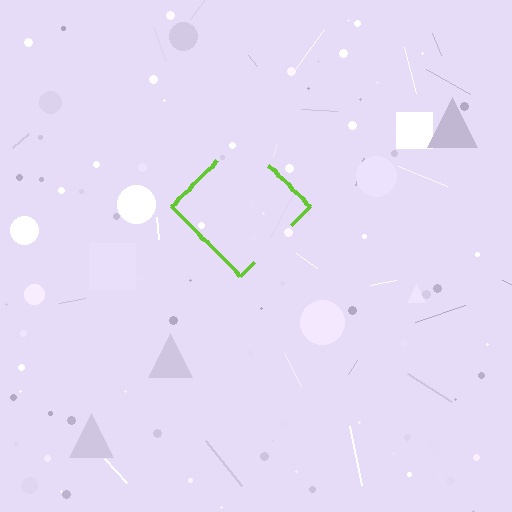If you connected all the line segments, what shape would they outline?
They would outline a diamond.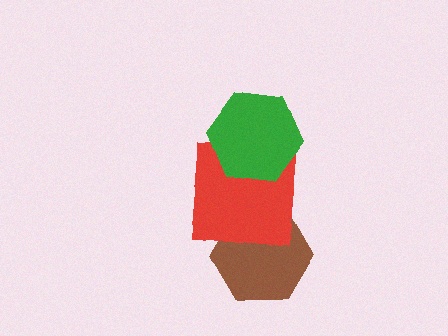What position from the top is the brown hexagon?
The brown hexagon is 3rd from the top.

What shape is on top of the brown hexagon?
The red square is on top of the brown hexagon.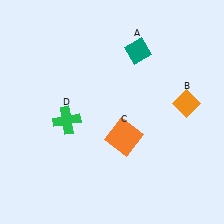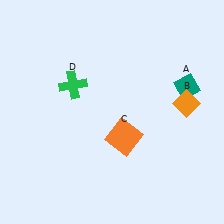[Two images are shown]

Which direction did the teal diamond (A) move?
The teal diamond (A) moved right.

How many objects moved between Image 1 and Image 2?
2 objects moved between the two images.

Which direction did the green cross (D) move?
The green cross (D) moved up.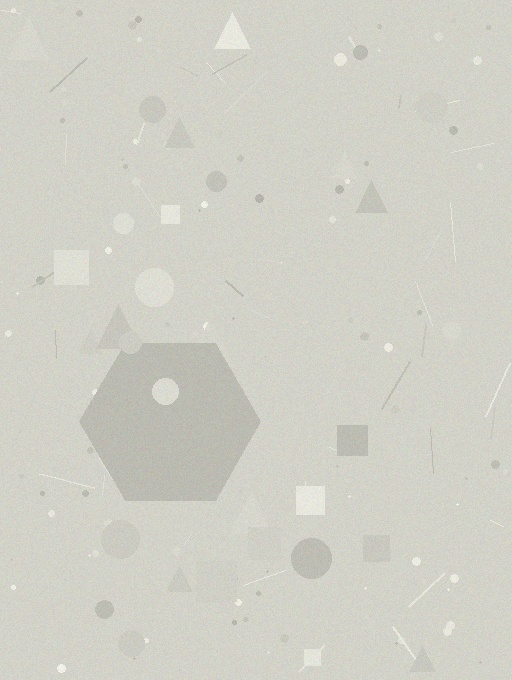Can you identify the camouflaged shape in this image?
The camouflaged shape is a hexagon.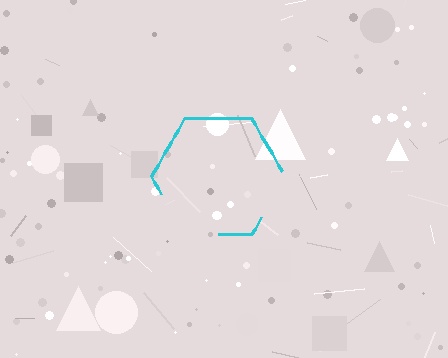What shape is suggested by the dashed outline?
The dashed outline suggests a hexagon.